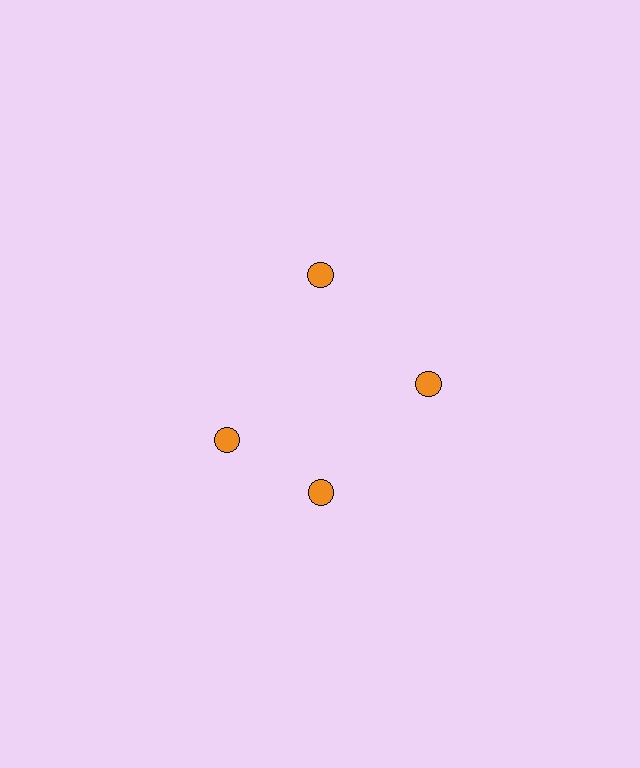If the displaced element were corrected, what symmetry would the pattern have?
It would have 4-fold rotational symmetry — the pattern would map onto itself every 90 degrees.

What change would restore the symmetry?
The symmetry would be restored by rotating it back into even spacing with its neighbors so that all 4 circles sit at equal angles and equal distance from the center.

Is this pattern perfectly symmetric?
No. The 4 orange circles are arranged in a ring, but one element near the 9 o'clock position is rotated out of alignment along the ring, breaking the 4-fold rotational symmetry.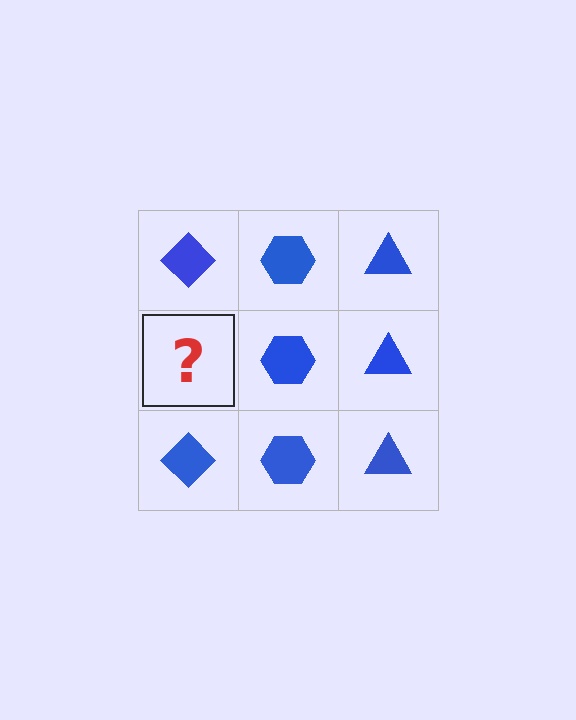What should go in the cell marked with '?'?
The missing cell should contain a blue diamond.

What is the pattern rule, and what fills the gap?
The rule is that each column has a consistent shape. The gap should be filled with a blue diamond.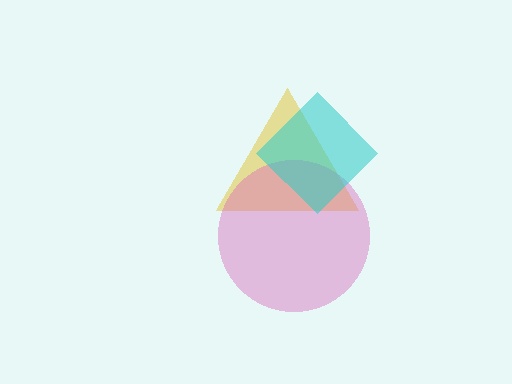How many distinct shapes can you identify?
There are 3 distinct shapes: a yellow triangle, a pink circle, a cyan diamond.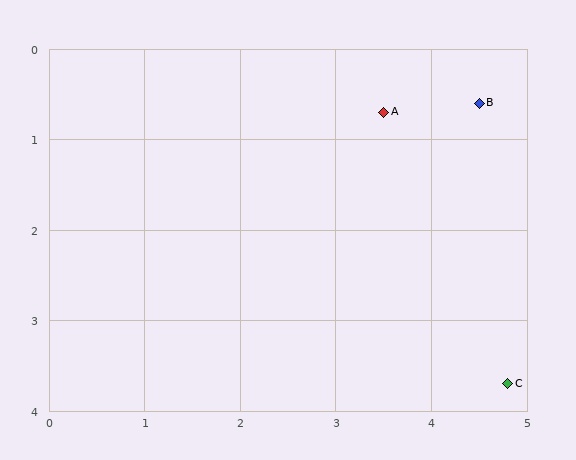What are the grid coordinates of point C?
Point C is at approximately (4.8, 3.7).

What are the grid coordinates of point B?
Point B is at approximately (4.5, 0.6).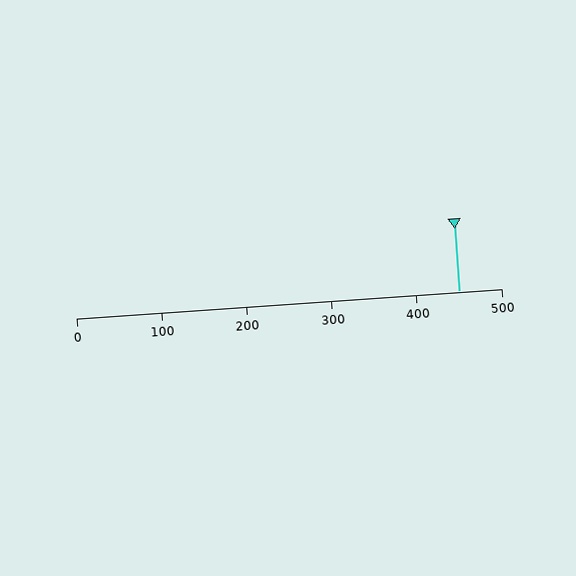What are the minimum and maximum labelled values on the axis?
The axis runs from 0 to 500.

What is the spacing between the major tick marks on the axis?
The major ticks are spaced 100 apart.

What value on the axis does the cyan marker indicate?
The marker indicates approximately 450.